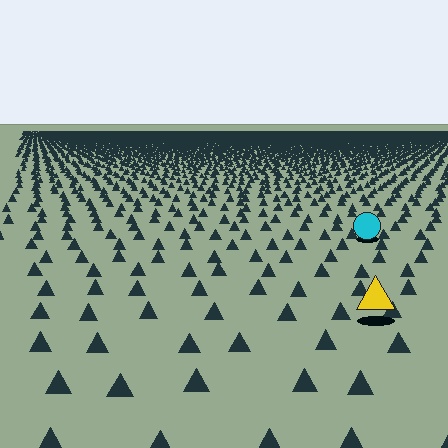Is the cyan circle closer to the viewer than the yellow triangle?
No. The yellow triangle is closer — you can tell from the texture gradient: the ground texture is coarser near it.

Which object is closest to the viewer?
The yellow triangle is closest. The texture marks near it are larger and more spread out.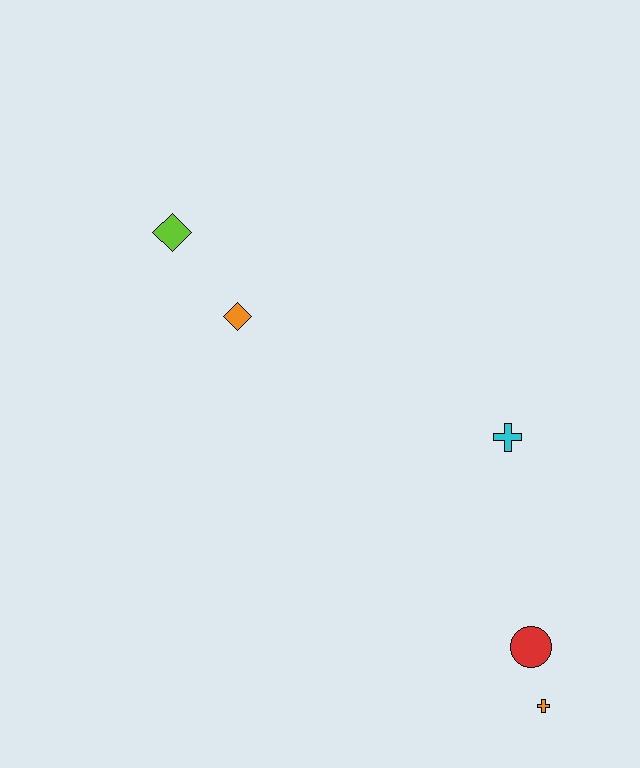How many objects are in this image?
There are 5 objects.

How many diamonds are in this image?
There are 2 diamonds.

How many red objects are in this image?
There is 1 red object.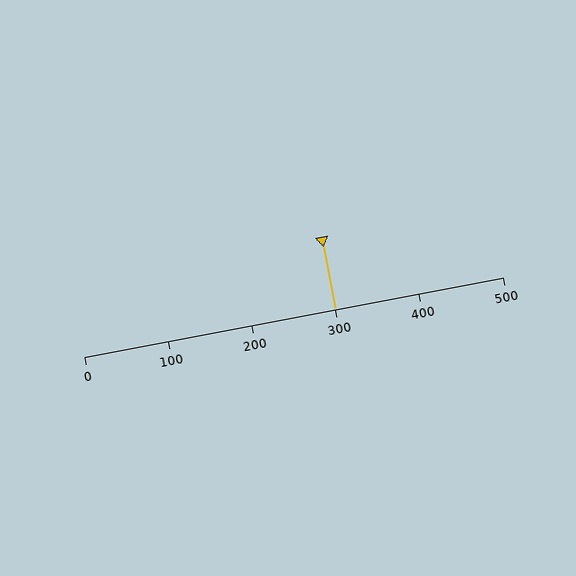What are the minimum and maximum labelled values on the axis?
The axis runs from 0 to 500.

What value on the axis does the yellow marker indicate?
The marker indicates approximately 300.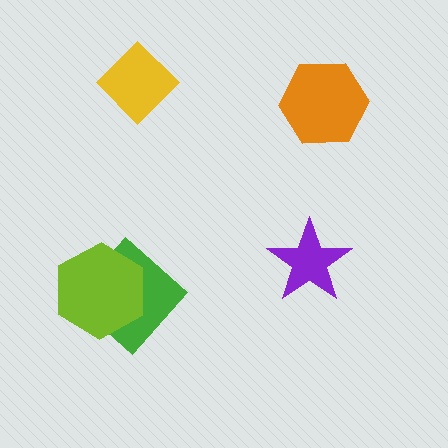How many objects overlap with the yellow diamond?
0 objects overlap with the yellow diamond.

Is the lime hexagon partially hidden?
No, no other shape covers it.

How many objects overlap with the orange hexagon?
0 objects overlap with the orange hexagon.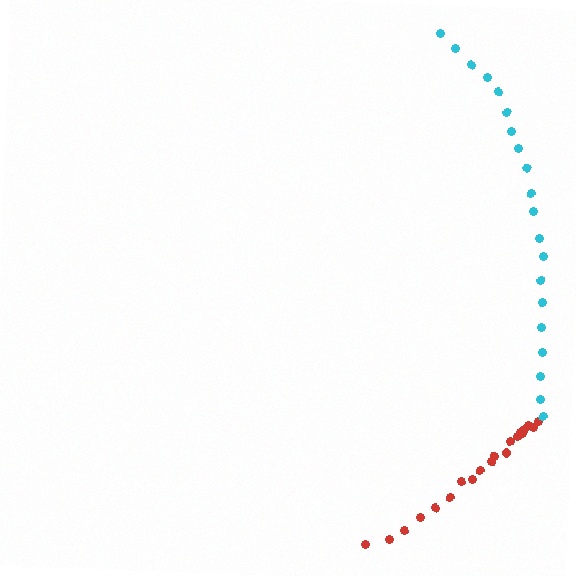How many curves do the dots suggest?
There are 2 distinct paths.